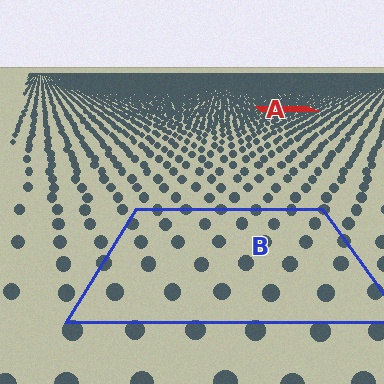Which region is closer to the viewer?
Region B is closer. The texture elements there are larger and more spread out.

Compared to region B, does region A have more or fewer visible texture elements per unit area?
Region A has more texture elements per unit area — they are packed more densely because it is farther away.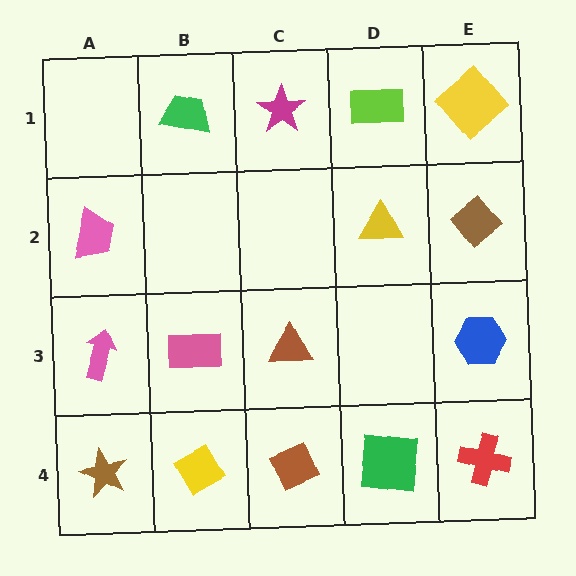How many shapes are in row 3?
4 shapes.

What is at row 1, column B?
A green trapezoid.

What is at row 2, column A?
A pink trapezoid.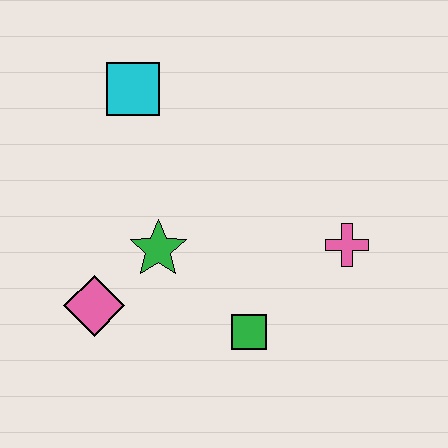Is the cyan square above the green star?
Yes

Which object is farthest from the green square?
The cyan square is farthest from the green square.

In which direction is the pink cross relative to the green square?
The pink cross is to the right of the green square.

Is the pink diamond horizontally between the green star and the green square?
No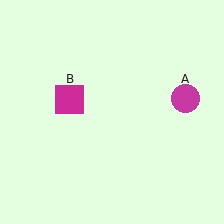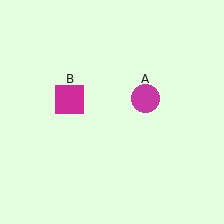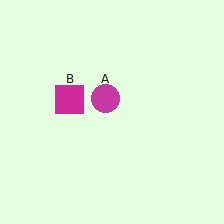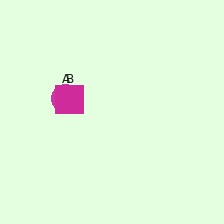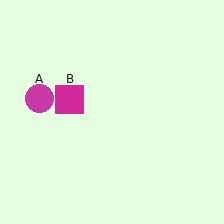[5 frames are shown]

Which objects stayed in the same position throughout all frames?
Magenta square (object B) remained stationary.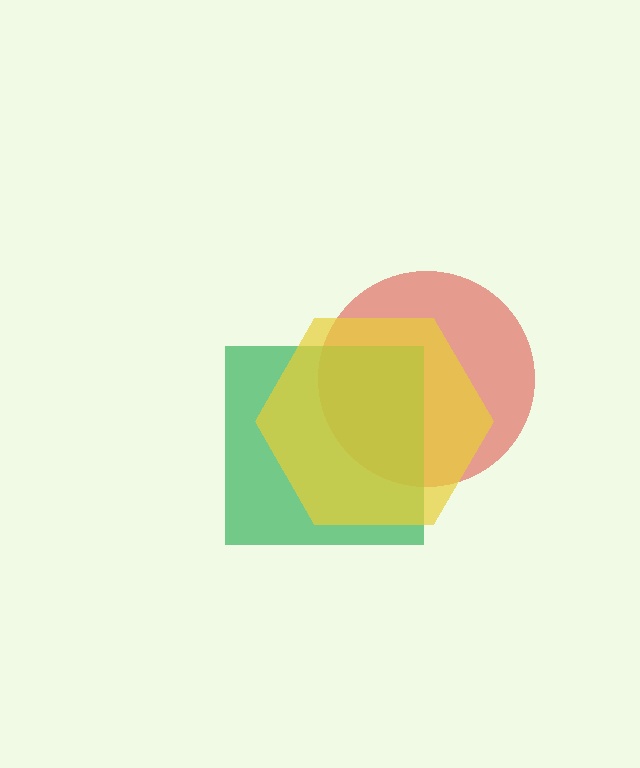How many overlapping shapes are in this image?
There are 3 overlapping shapes in the image.